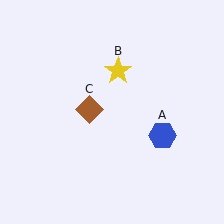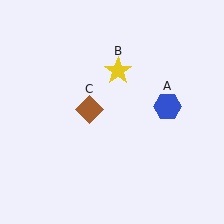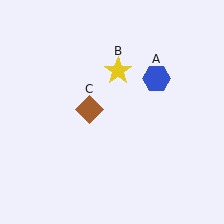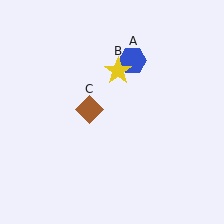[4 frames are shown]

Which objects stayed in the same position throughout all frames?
Yellow star (object B) and brown diamond (object C) remained stationary.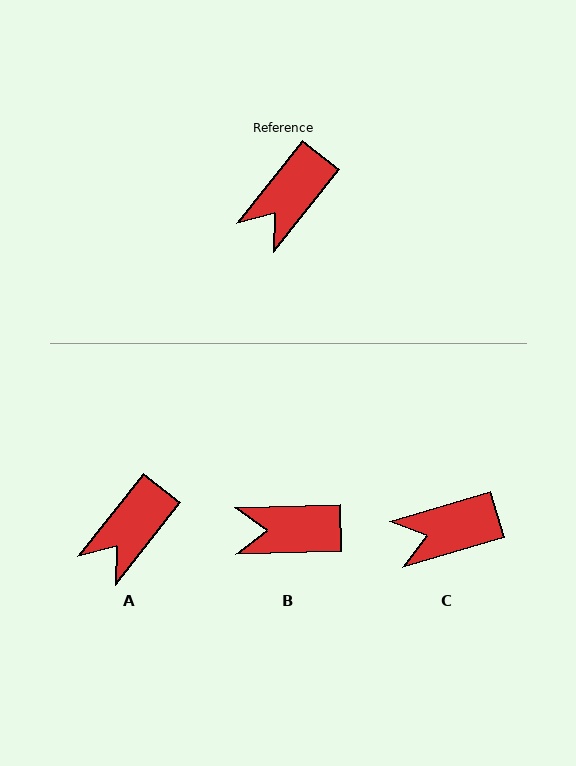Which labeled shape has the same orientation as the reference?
A.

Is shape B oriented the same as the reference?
No, it is off by about 50 degrees.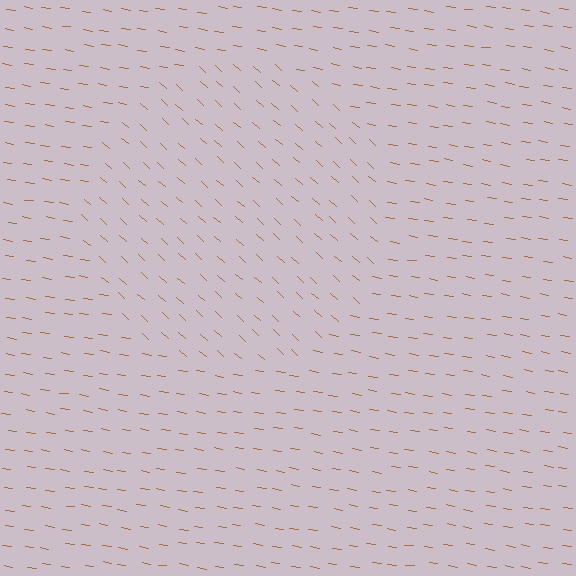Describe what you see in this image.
The image is filled with small brown line segments. A circle region in the image has lines oriented differently from the surrounding lines, creating a visible texture boundary.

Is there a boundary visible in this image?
Yes, there is a texture boundary formed by a change in line orientation.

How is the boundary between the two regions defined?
The boundary is defined purely by a change in line orientation (approximately 33 degrees difference). All lines are the same color and thickness.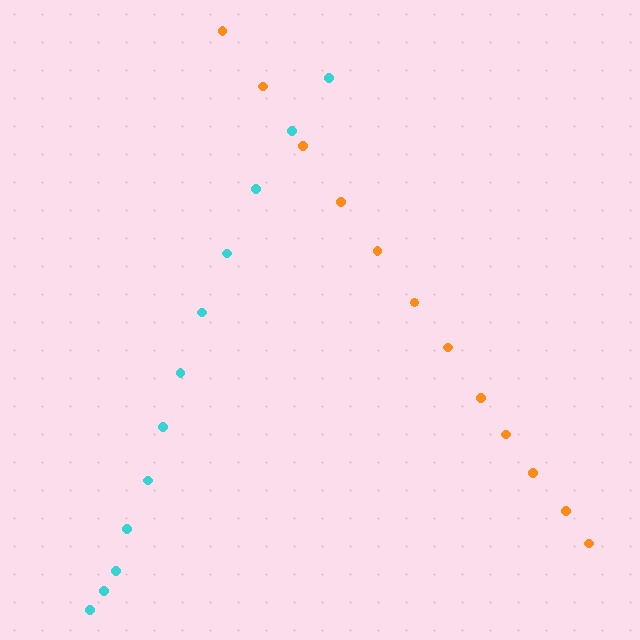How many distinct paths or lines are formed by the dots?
There are 2 distinct paths.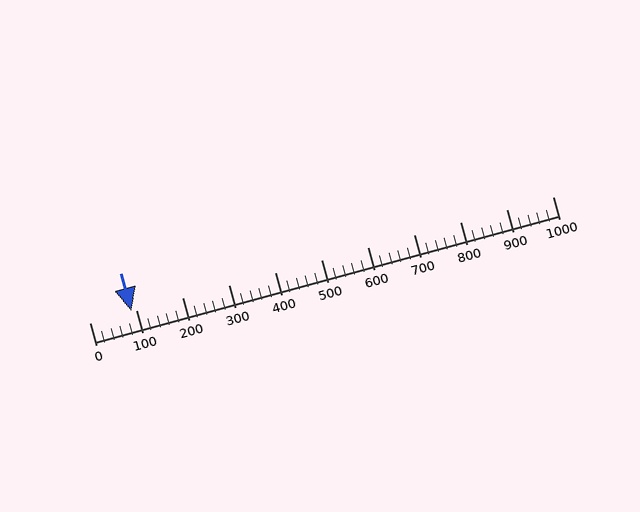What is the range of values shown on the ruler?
The ruler shows values from 0 to 1000.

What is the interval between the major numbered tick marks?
The major tick marks are spaced 100 units apart.